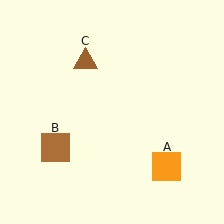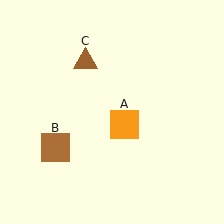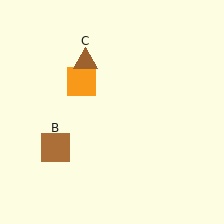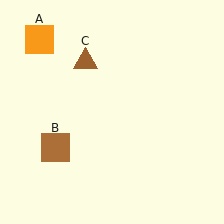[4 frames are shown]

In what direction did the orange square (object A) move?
The orange square (object A) moved up and to the left.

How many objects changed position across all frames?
1 object changed position: orange square (object A).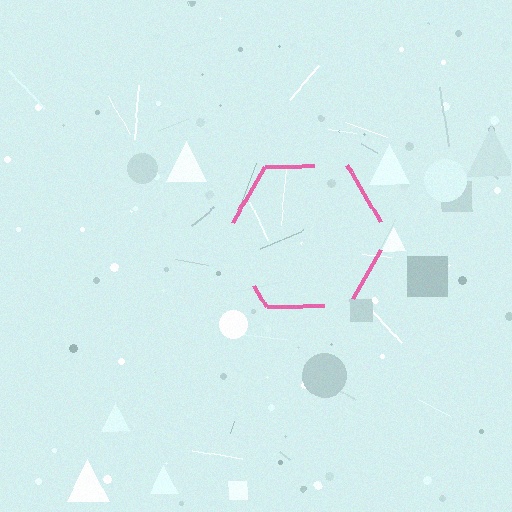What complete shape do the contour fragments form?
The contour fragments form a hexagon.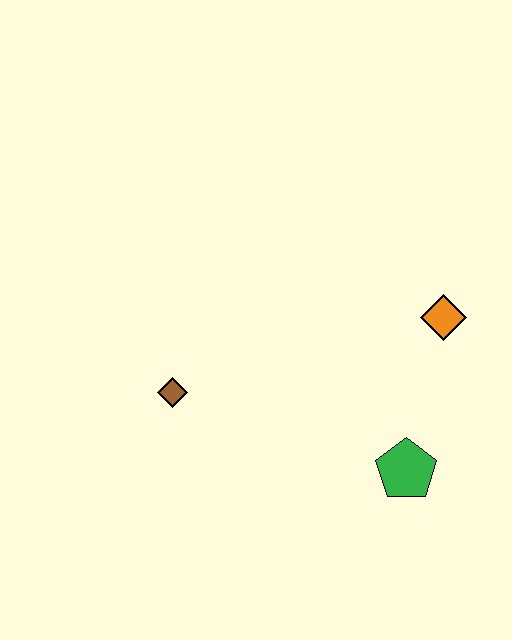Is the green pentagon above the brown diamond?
No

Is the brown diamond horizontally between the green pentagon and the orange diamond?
No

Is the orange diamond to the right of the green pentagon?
Yes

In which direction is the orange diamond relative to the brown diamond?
The orange diamond is to the right of the brown diamond.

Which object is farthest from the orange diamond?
The brown diamond is farthest from the orange diamond.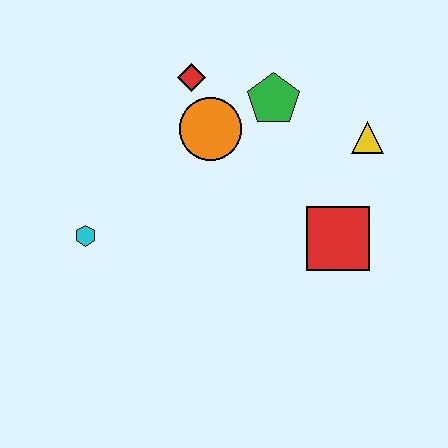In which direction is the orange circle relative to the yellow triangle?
The orange circle is to the left of the yellow triangle.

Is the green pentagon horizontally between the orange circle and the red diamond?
No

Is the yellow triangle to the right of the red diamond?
Yes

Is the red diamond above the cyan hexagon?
Yes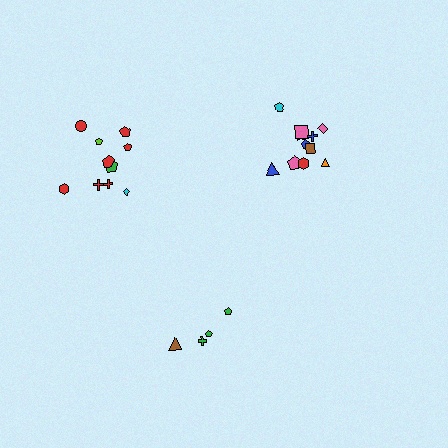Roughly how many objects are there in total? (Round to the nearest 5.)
Roughly 25 objects in total.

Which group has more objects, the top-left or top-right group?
The top-right group.